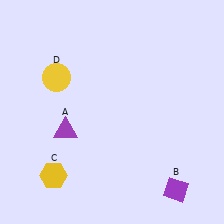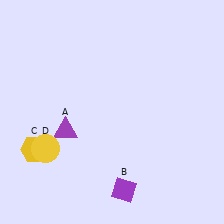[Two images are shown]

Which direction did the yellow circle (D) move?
The yellow circle (D) moved down.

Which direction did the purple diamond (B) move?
The purple diamond (B) moved left.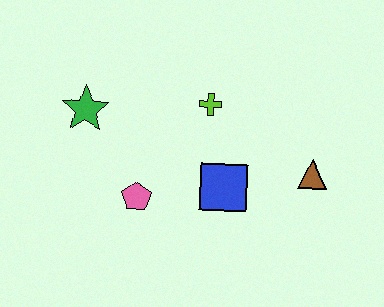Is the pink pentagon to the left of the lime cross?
Yes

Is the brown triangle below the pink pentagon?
No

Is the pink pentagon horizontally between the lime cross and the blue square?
No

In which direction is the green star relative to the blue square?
The green star is to the left of the blue square.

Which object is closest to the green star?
The pink pentagon is closest to the green star.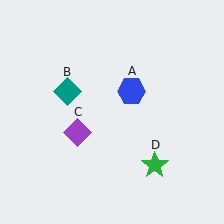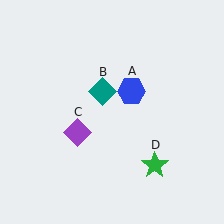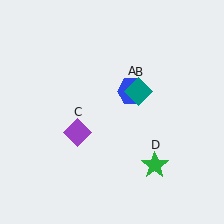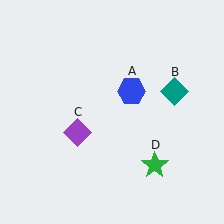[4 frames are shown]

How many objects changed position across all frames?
1 object changed position: teal diamond (object B).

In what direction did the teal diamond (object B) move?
The teal diamond (object B) moved right.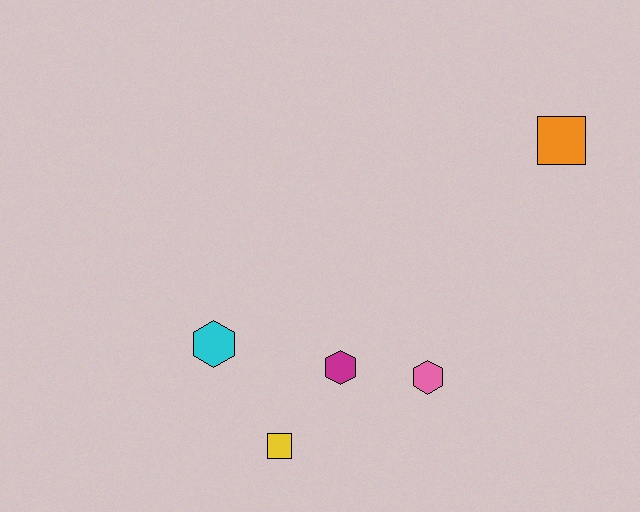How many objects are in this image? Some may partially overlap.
There are 5 objects.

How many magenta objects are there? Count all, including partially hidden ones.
There is 1 magenta object.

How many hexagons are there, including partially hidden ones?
There are 3 hexagons.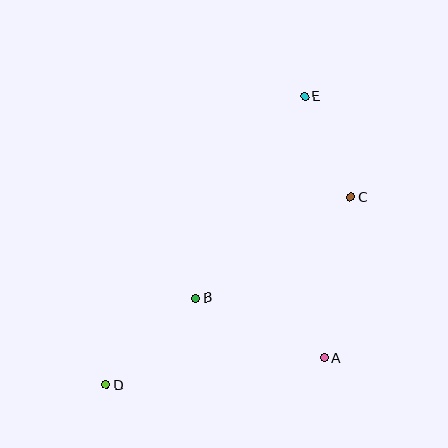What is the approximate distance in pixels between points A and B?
The distance between A and B is approximately 142 pixels.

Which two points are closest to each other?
Points C and E are closest to each other.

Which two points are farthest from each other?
Points D and E are farthest from each other.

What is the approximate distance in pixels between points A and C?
The distance between A and C is approximately 163 pixels.